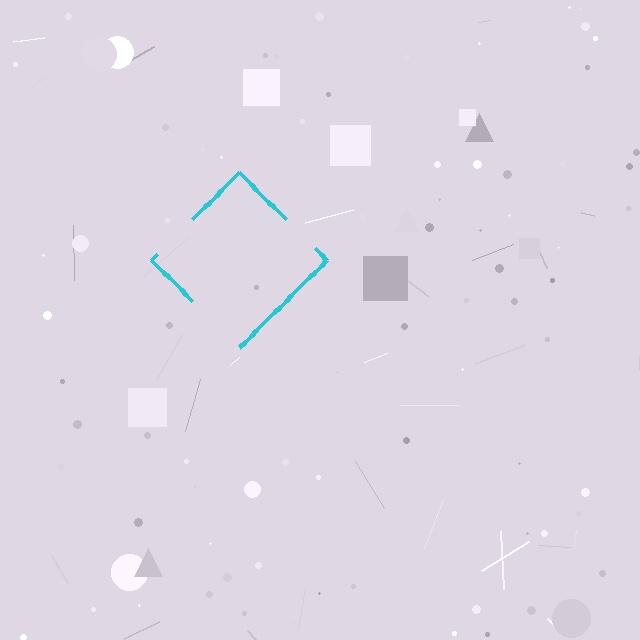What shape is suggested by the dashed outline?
The dashed outline suggests a diamond.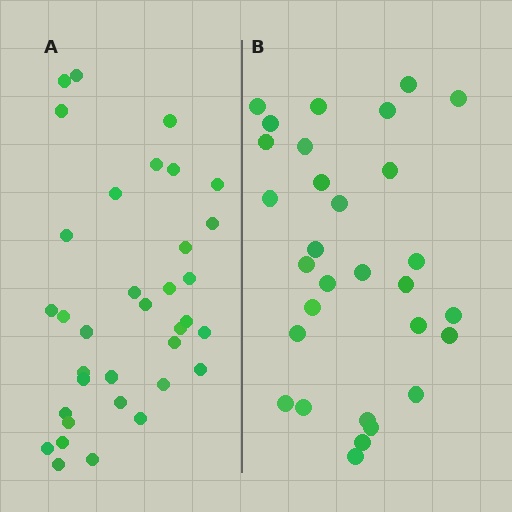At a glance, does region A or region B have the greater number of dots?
Region A (the left region) has more dots.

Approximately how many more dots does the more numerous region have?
Region A has about 5 more dots than region B.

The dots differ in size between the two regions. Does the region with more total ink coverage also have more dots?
No. Region B has more total ink coverage because its dots are larger, but region A actually contains more individual dots. Total area can be misleading — the number of items is what matters here.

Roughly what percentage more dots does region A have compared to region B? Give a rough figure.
About 15% more.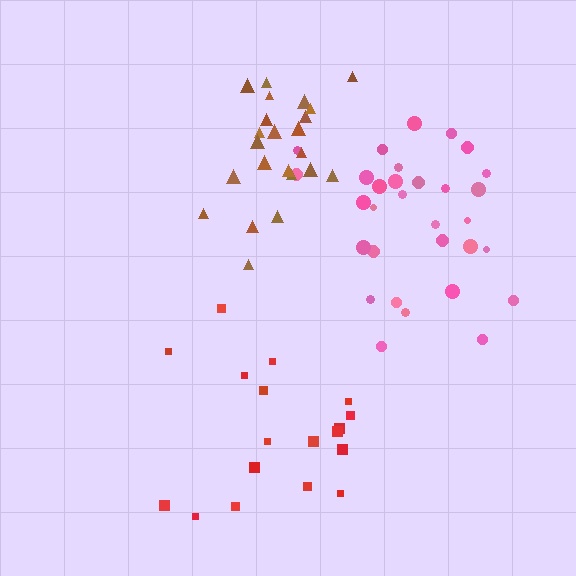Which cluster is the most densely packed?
Brown.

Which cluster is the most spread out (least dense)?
Red.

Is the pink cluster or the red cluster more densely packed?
Pink.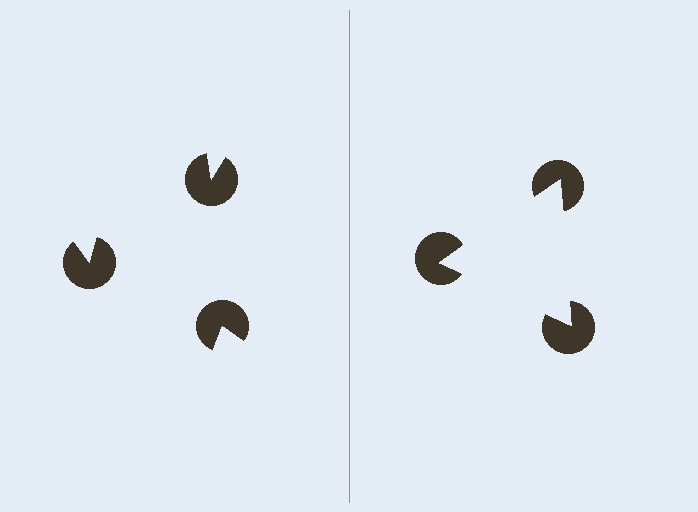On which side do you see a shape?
An illusory triangle appears on the right side. On the left side the wedge cuts are rotated, so no coherent shape forms.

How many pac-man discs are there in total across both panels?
6 — 3 on each side.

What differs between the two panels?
The pac-man discs are positioned identically on both sides; only the wedge orientations differ. On the right they align to a triangle; on the left they are misaligned.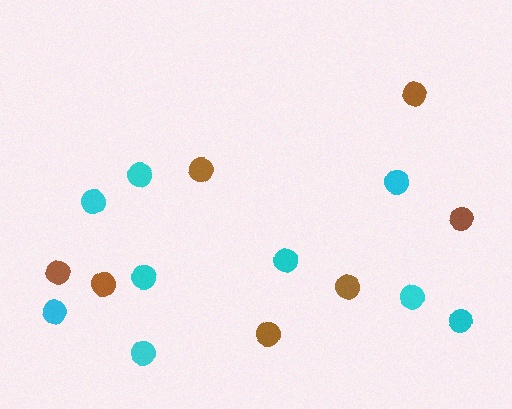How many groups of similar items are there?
There are 2 groups: one group of brown circles (7) and one group of cyan circles (9).